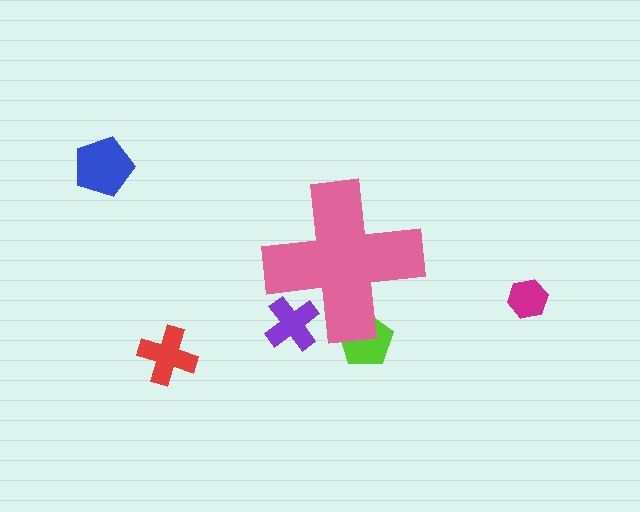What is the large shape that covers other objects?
A pink cross.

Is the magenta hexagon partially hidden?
No, the magenta hexagon is fully visible.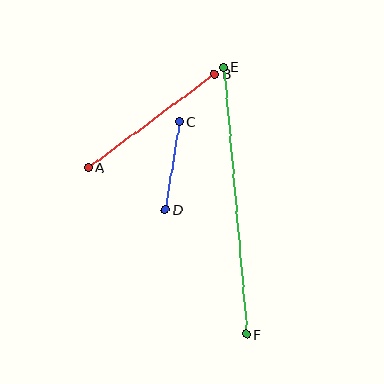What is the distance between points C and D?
The distance is approximately 89 pixels.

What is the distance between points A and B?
The distance is approximately 158 pixels.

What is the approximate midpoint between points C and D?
The midpoint is at approximately (172, 165) pixels.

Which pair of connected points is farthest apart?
Points E and F are farthest apart.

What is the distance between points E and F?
The distance is approximately 268 pixels.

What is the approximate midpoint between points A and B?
The midpoint is at approximately (151, 121) pixels.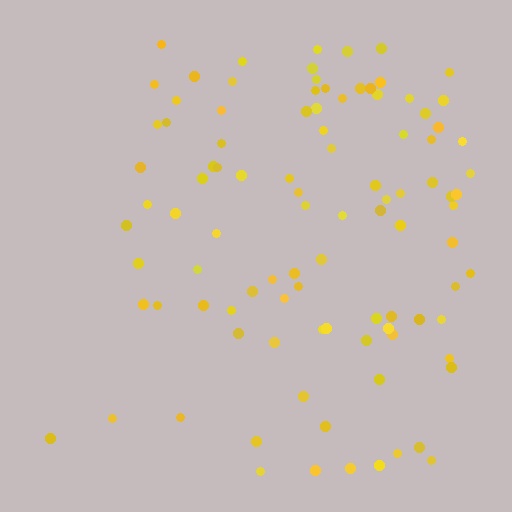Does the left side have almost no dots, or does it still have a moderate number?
Still a moderate number, just noticeably fewer than the right.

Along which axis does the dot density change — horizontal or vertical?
Horizontal.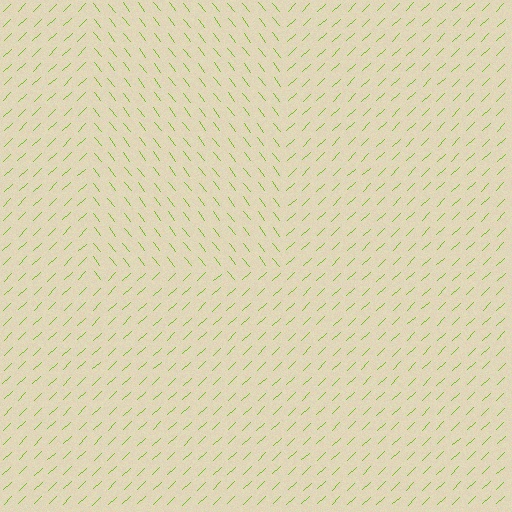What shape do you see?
I see a rectangle.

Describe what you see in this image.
The image is filled with small lime line segments. A rectangle region in the image has lines oriented differently from the surrounding lines, creating a visible texture boundary.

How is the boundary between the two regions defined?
The boundary is defined purely by a change in line orientation (approximately 84 degrees difference). All lines are the same color and thickness.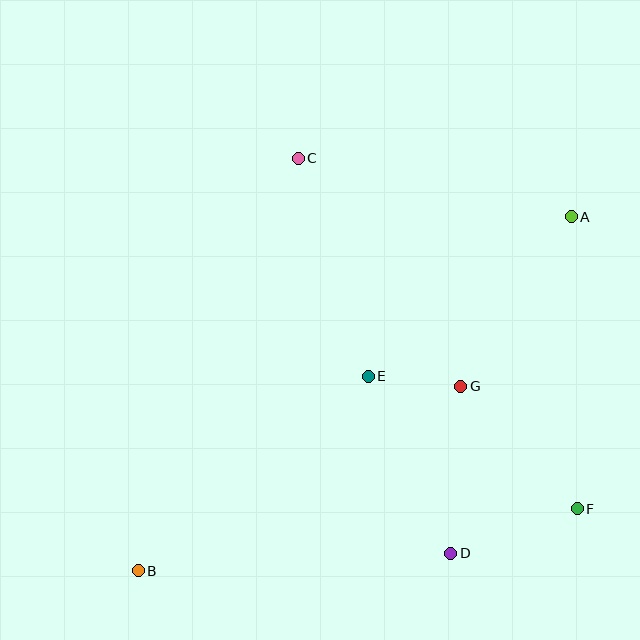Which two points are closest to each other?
Points E and G are closest to each other.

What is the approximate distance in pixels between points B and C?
The distance between B and C is approximately 442 pixels.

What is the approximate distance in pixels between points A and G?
The distance between A and G is approximately 203 pixels.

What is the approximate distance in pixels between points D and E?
The distance between D and E is approximately 195 pixels.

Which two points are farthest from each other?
Points A and B are farthest from each other.